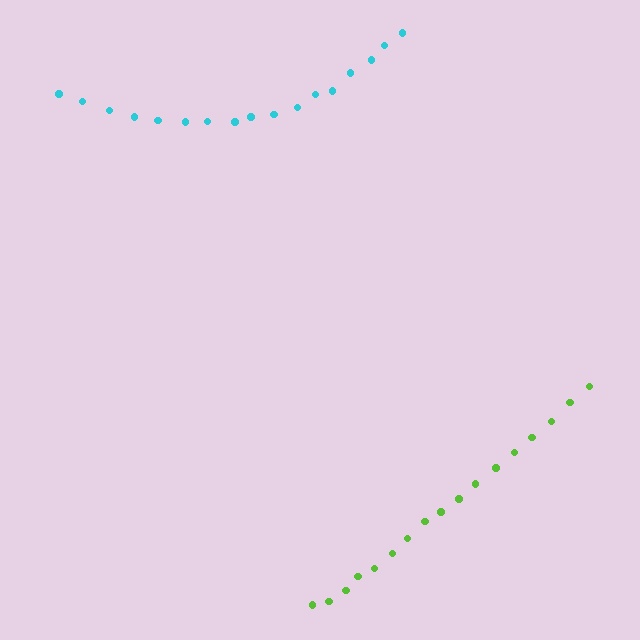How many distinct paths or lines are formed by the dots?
There are 2 distinct paths.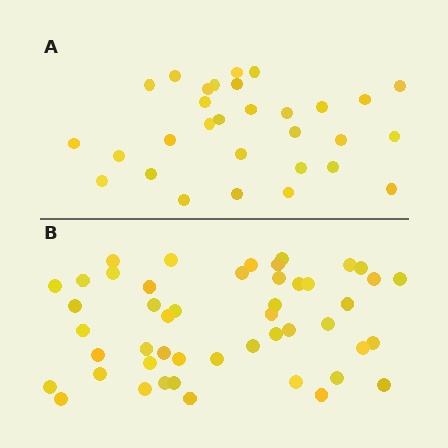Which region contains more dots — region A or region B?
Region B (the bottom region) has more dots.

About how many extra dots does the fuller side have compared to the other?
Region B has approximately 20 more dots than region A.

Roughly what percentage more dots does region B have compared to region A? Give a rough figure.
About 60% more.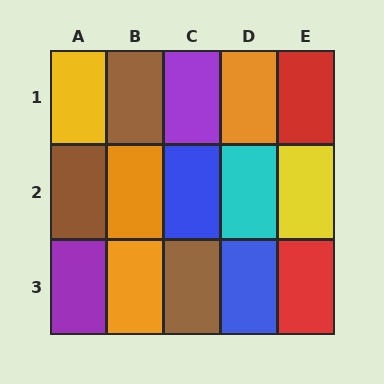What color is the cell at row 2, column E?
Yellow.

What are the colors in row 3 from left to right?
Purple, orange, brown, blue, red.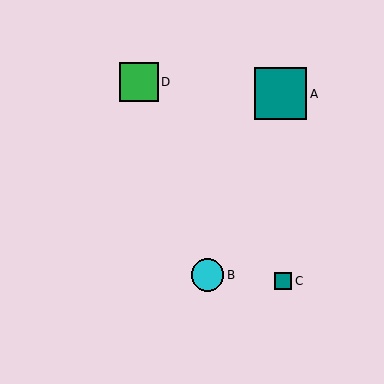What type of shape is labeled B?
Shape B is a cyan circle.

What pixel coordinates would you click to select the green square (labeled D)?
Click at (139, 82) to select the green square D.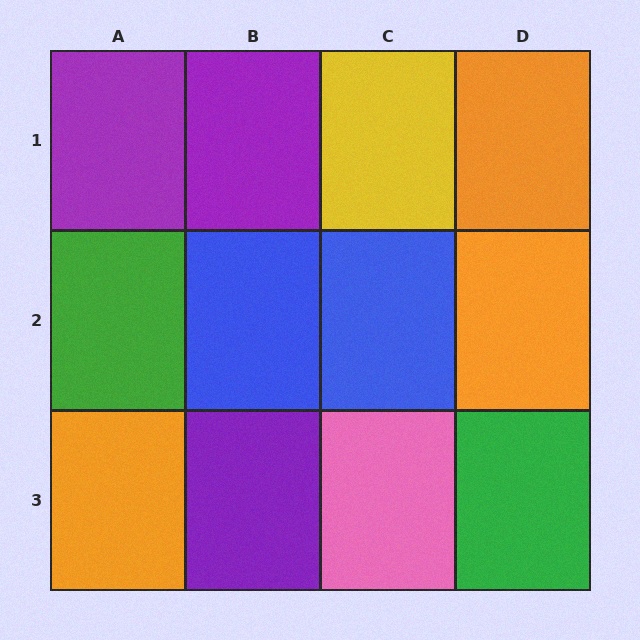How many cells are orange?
3 cells are orange.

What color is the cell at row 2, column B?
Blue.